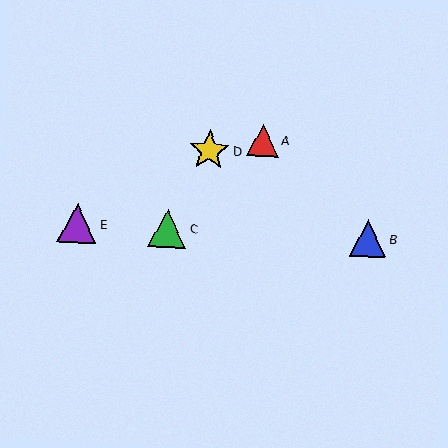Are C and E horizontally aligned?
Yes, both are at y≈228.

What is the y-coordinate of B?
Object B is at y≈239.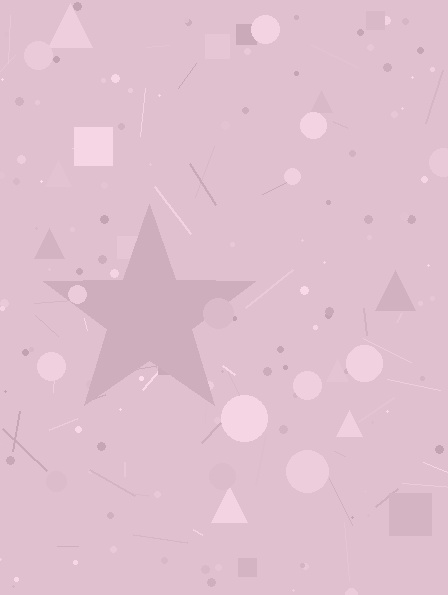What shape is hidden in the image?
A star is hidden in the image.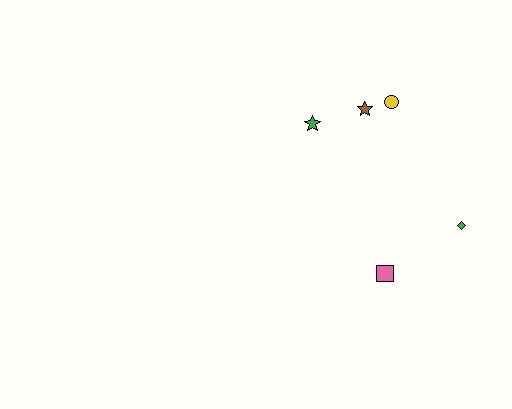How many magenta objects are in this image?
There are no magenta objects.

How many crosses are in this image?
There are no crosses.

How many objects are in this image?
There are 5 objects.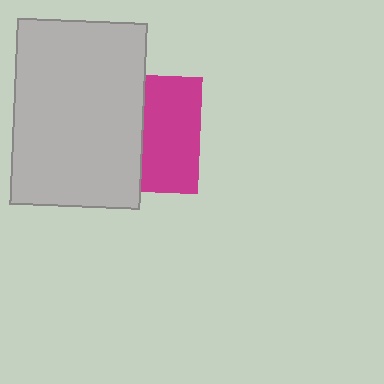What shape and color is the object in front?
The object in front is a light gray rectangle.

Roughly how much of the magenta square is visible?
About half of it is visible (roughly 48%).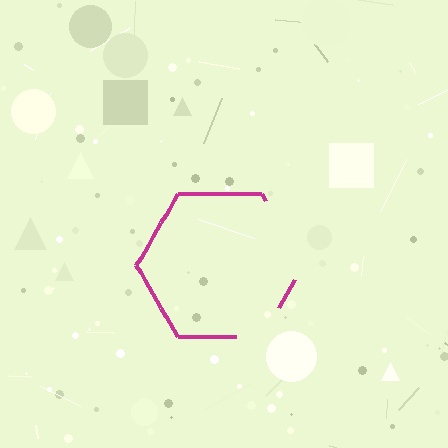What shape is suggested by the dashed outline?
The dashed outline suggests a hexagon.